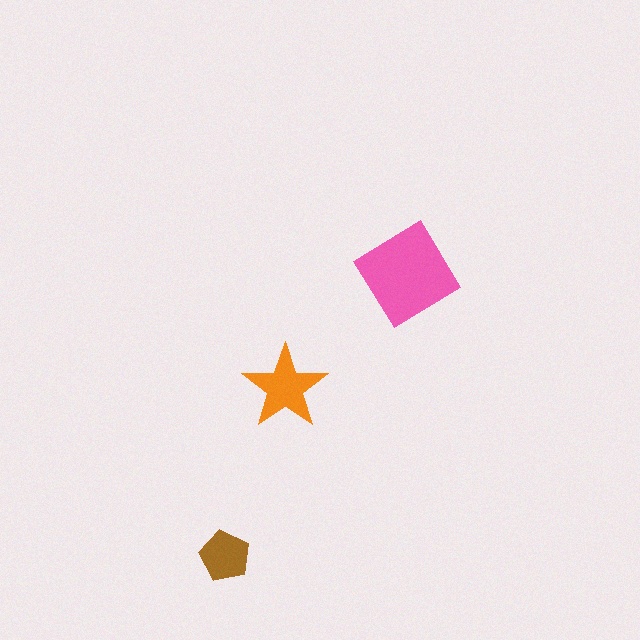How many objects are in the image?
There are 3 objects in the image.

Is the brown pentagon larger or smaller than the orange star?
Smaller.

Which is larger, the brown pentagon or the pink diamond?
The pink diamond.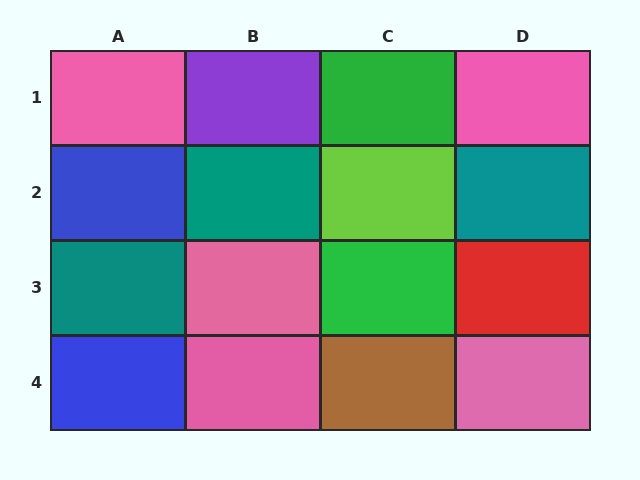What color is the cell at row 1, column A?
Pink.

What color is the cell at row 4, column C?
Brown.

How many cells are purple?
1 cell is purple.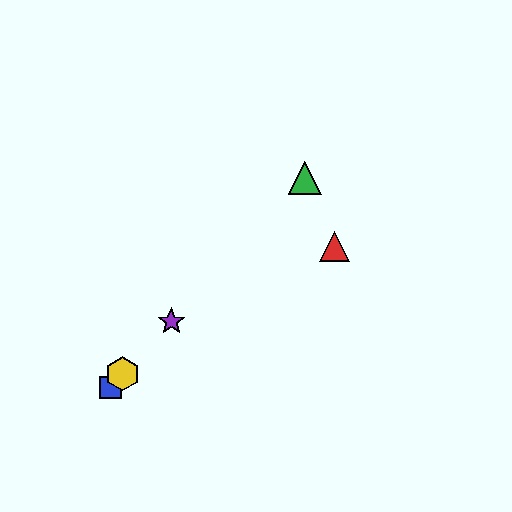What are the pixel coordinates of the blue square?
The blue square is at (110, 388).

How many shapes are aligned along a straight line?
4 shapes (the blue square, the green triangle, the yellow hexagon, the purple star) are aligned along a straight line.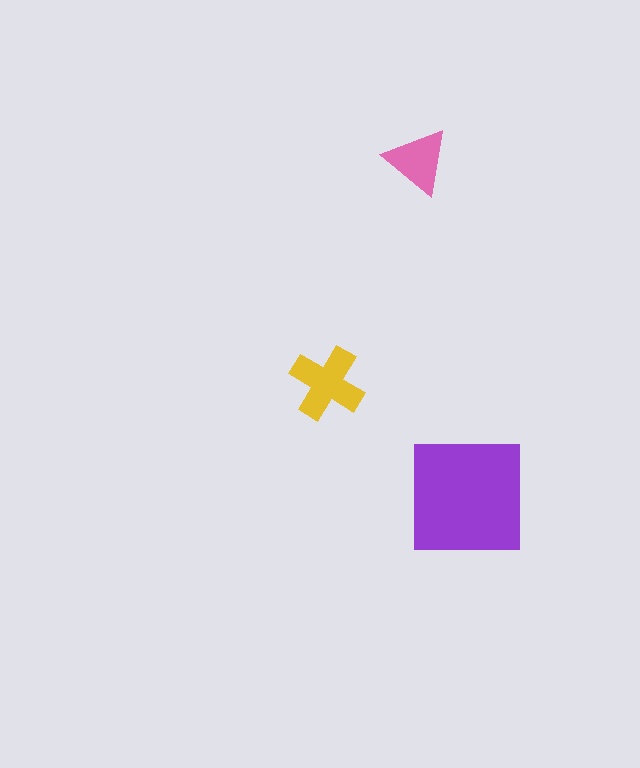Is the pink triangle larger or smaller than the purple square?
Smaller.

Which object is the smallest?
The pink triangle.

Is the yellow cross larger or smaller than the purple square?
Smaller.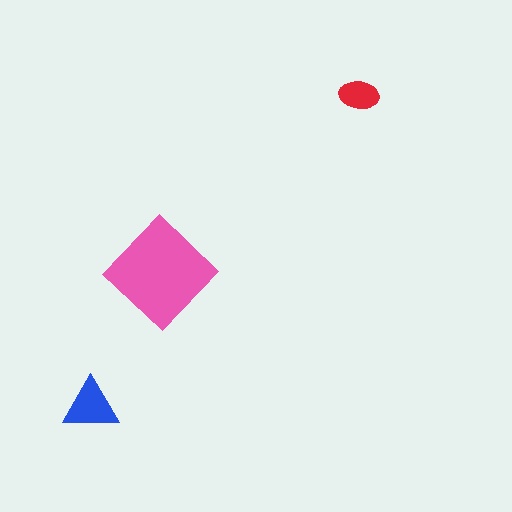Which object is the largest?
The pink diamond.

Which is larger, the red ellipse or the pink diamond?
The pink diamond.